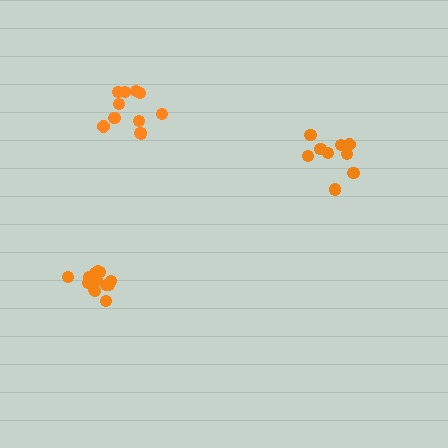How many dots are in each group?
Group 1: 11 dots, Group 2: 9 dots, Group 3: 13 dots (33 total).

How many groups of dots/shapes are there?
There are 3 groups.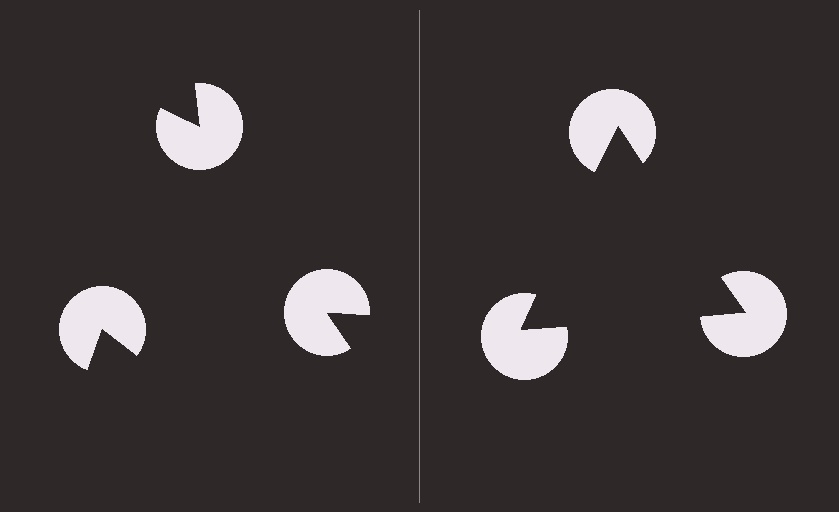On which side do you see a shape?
An illusory triangle appears on the right side. On the left side the wedge cuts are rotated, so no coherent shape forms.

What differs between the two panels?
The pac-man discs are positioned identically on both sides; only the wedge orientations differ. On the right they align to a triangle; on the left they are misaligned.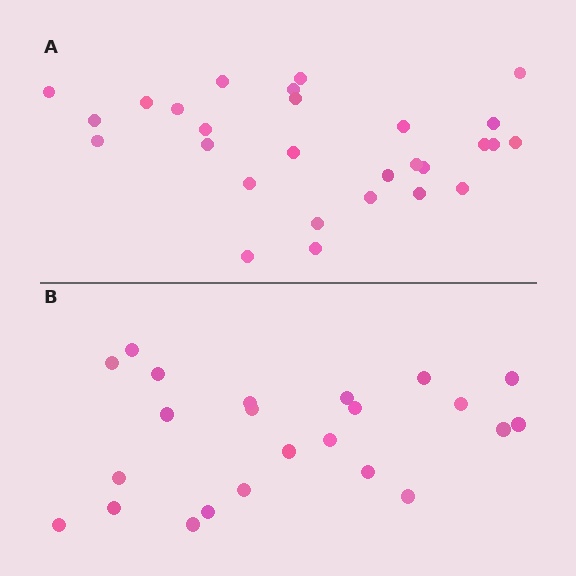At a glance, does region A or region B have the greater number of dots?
Region A (the top region) has more dots.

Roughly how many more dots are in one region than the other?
Region A has about 5 more dots than region B.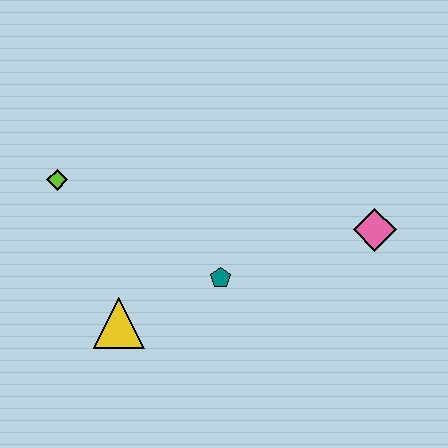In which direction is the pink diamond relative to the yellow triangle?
The pink diamond is to the right of the yellow triangle.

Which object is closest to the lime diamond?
The yellow triangle is closest to the lime diamond.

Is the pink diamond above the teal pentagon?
Yes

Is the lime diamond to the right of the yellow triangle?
No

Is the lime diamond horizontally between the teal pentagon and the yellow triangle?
No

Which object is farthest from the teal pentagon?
The lime diamond is farthest from the teal pentagon.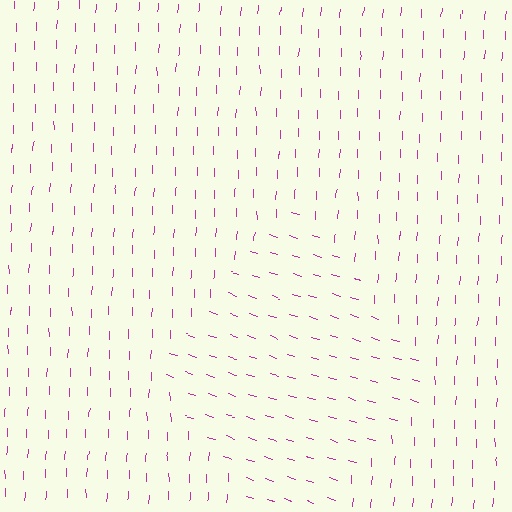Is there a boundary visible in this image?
Yes, there is a texture boundary formed by a change in line orientation.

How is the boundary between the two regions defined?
The boundary is defined purely by a change in line orientation (approximately 74 degrees difference). All lines are the same color and thickness.